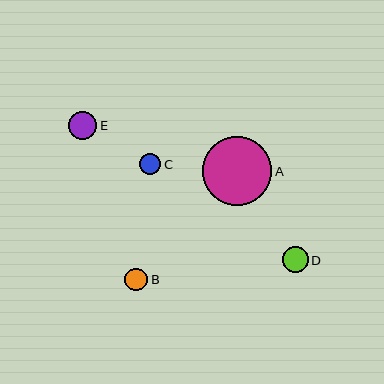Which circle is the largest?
Circle A is the largest with a size of approximately 69 pixels.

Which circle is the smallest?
Circle C is the smallest with a size of approximately 22 pixels.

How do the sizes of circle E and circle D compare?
Circle E and circle D are approximately the same size.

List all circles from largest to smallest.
From largest to smallest: A, E, D, B, C.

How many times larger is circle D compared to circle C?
Circle D is approximately 1.2 times the size of circle C.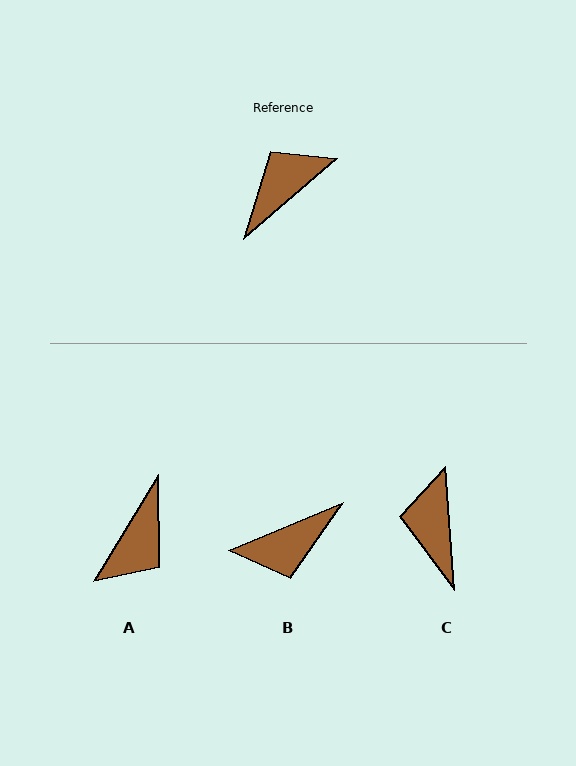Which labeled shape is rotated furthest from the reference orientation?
A, about 162 degrees away.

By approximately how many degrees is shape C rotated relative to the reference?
Approximately 53 degrees counter-clockwise.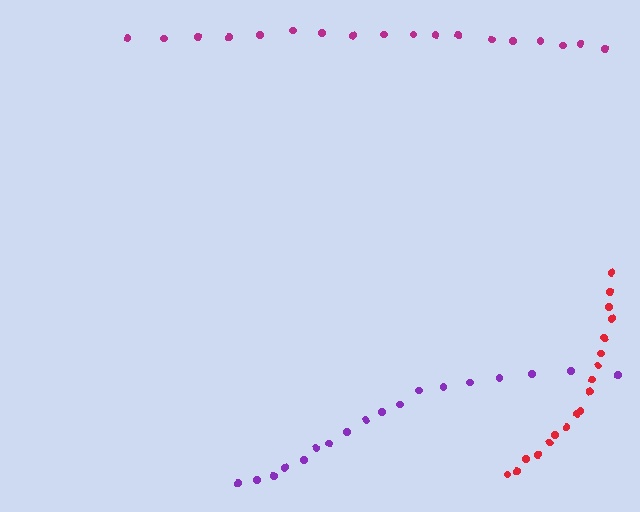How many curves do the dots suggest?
There are 3 distinct paths.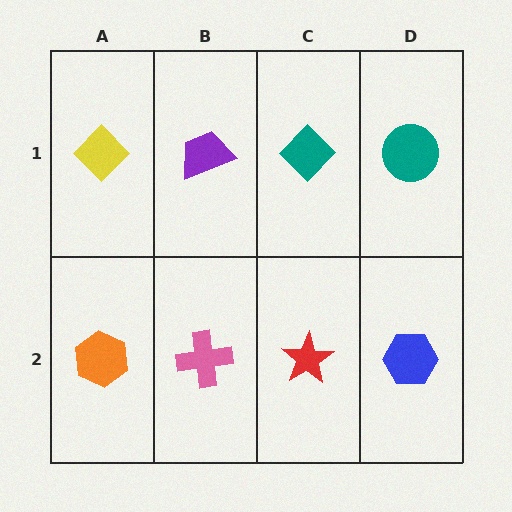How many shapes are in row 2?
4 shapes.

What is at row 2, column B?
A pink cross.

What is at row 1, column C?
A teal diamond.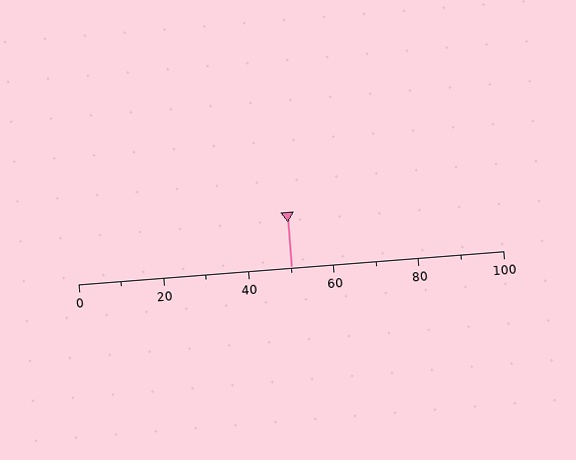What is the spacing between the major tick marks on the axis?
The major ticks are spaced 20 apart.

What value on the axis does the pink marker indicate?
The marker indicates approximately 50.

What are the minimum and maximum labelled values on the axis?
The axis runs from 0 to 100.